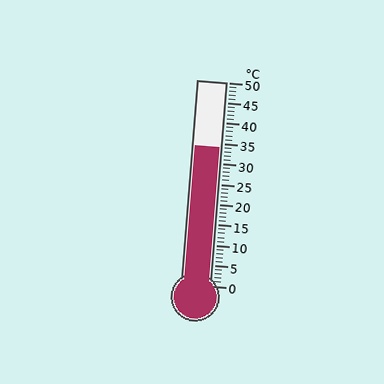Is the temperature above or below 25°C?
The temperature is above 25°C.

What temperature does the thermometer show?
The thermometer shows approximately 34°C.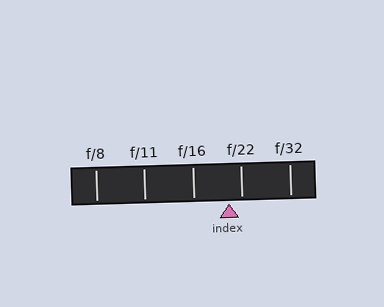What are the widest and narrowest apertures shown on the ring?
The widest aperture shown is f/8 and the narrowest is f/32.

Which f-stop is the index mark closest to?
The index mark is closest to f/22.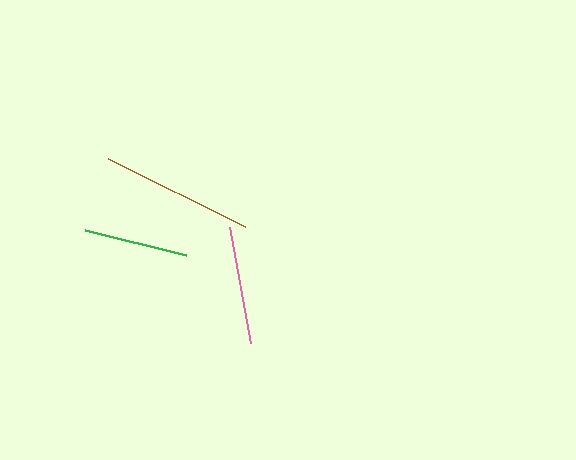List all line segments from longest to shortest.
From longest to shortest: brown, pink, green.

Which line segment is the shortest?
The green line is the shortest at approximately 104 pixels.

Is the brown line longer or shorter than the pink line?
The brown line is longer than the pink line.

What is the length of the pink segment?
The pink segment is approximately 119 pixels long.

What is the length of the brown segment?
The brown segment is approximately 154 pixels long.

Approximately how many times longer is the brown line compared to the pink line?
The brown line is approximately 1.3 times the length of the pink line.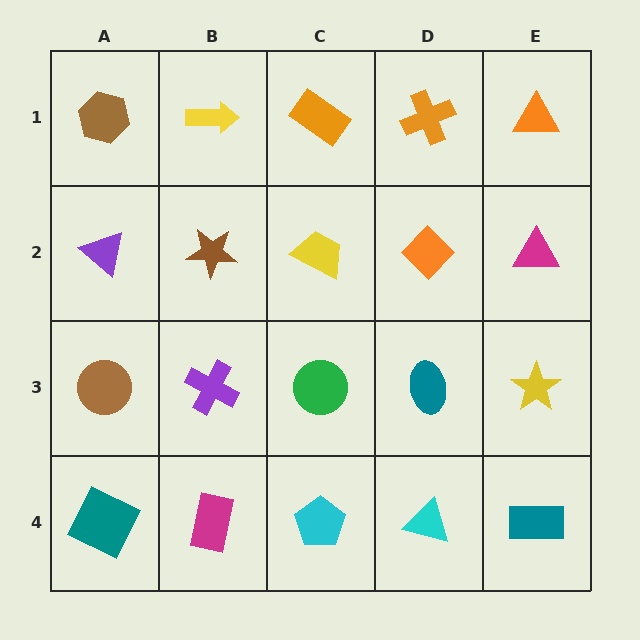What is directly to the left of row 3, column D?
A green circle.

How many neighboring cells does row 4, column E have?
2.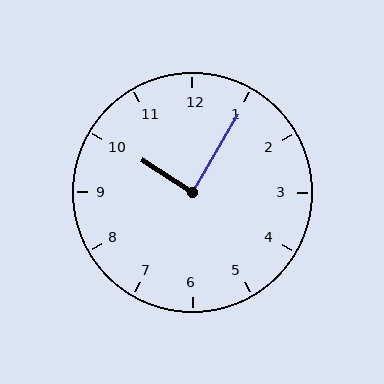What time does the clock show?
10:05.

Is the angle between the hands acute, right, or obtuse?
It is right.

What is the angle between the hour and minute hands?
Approximately 88 degrees.